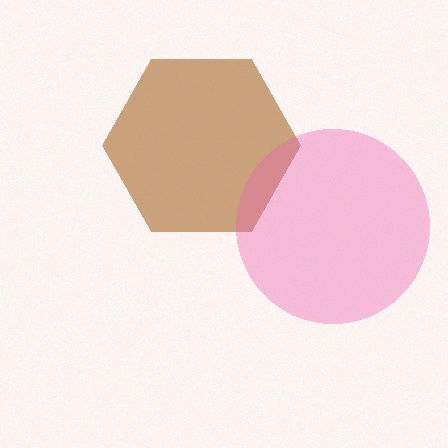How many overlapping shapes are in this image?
There are 2 overlapping shapes in the image.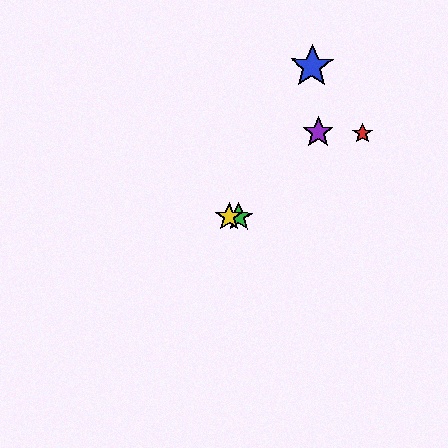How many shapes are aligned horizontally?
2 shapes (the green star, the yellow star) are aligned horizontally.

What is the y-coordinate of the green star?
The green star is at y≈217.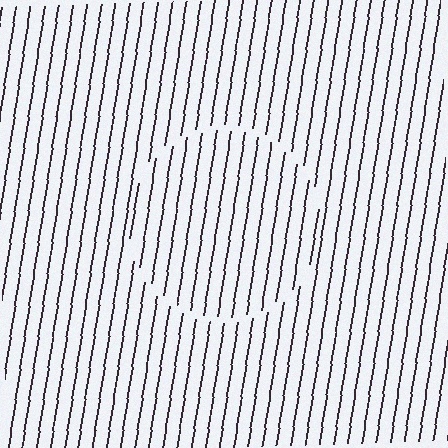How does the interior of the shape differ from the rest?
The interior of the shape contains the same grating, shifted by half a period — the contour is defined by the phase discontinuity where line-ends from the inner and outer gratings abut.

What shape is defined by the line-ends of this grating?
An illusory circle. The interior of the shape contains the same grating, shifted by half a period — the contour is defined by the phase discontinuity where line-ends from the inner and outer gratings abut.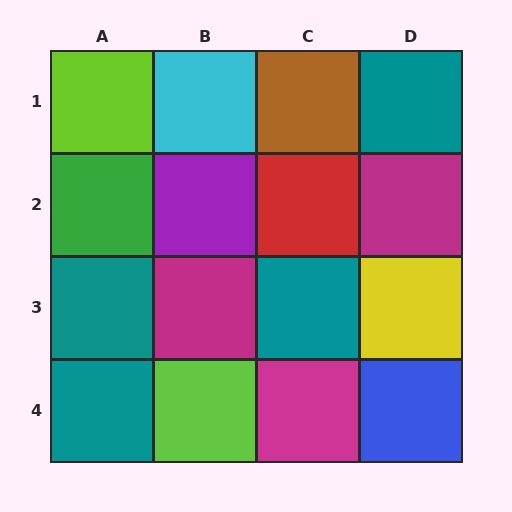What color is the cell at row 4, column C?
Magenta.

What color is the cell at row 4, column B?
Lime.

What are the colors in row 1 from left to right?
Lime, cyan, brown, teal.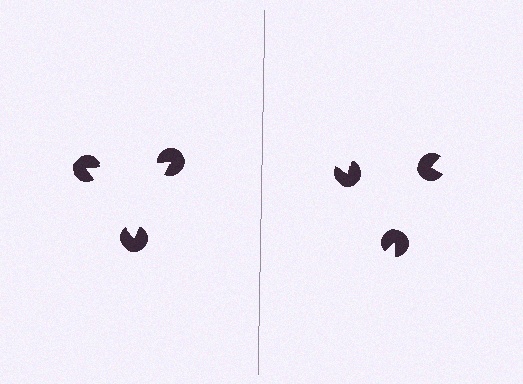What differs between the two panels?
The pac-man discs are positioned identically on both sides; only the wedge orientations differ. On the left they align to a triangle; on the right they are misaligned.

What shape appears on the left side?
An illusory triangle.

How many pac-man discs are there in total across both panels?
6 — 3 on each side.